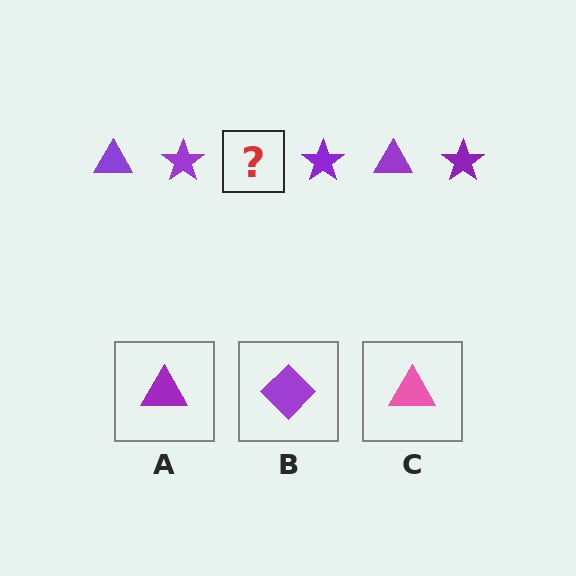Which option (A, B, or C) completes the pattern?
A.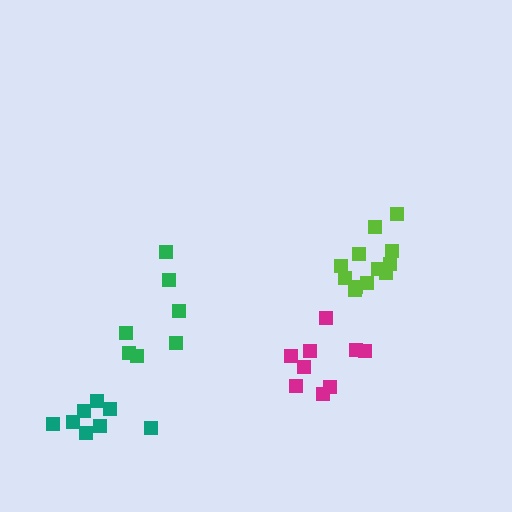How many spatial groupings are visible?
There are 4 spatial groupings.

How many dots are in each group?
Group 1: 7 dots, Group 2: 12 dots, Group 3: 9 dots, Group 4: 8 dots (36 total).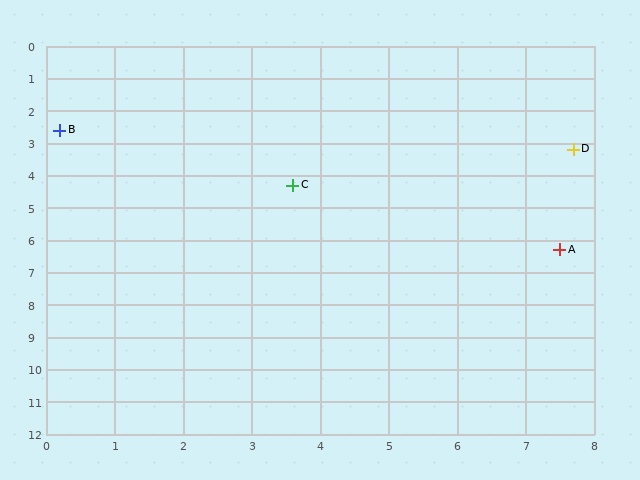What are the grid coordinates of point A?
Point A is at approximately (7.5, 6.3).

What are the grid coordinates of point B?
Point B is at approximately (0.2, 2.6).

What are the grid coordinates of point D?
Point D is at approximately (7.7, 3.2).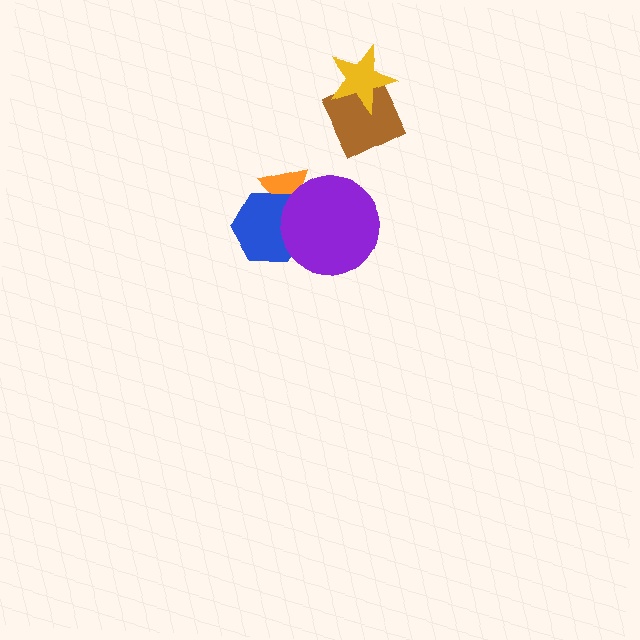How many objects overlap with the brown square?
1 object overlaps with the brown square.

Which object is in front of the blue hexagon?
The purple circle is in front of the blue hexagon.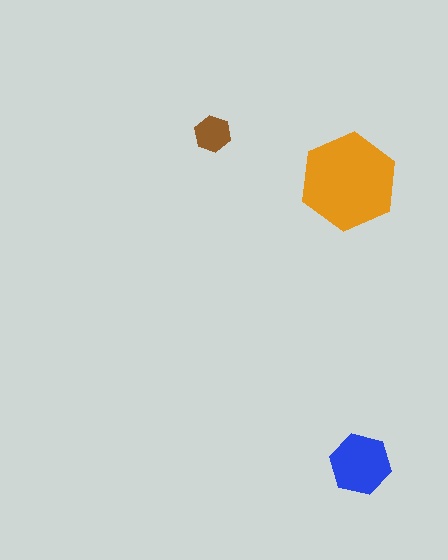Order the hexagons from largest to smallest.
the orange one, the blue one, the brown one.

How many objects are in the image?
There are 3 objects in the image.